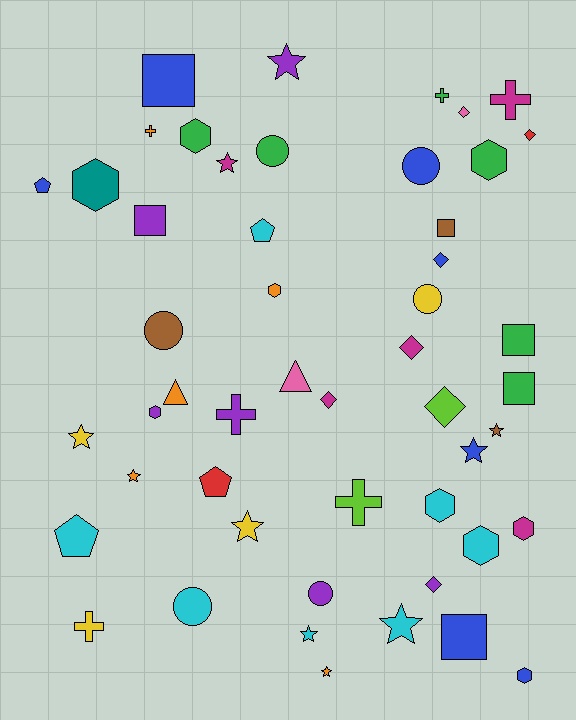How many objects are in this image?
There are 50 objects.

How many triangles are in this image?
There are 2 triangles.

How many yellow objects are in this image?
There are 4 yellow objects.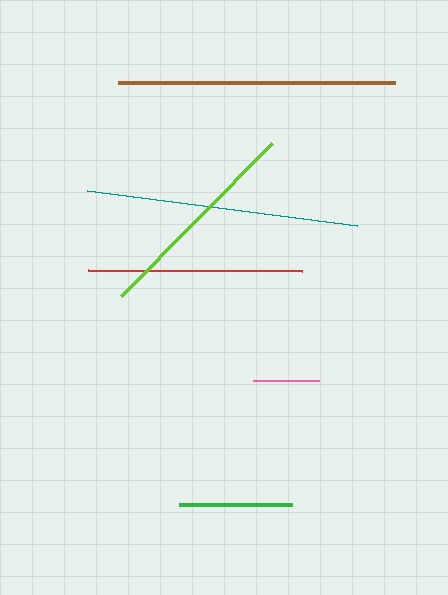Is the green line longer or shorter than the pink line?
The green line is longer than the pink line.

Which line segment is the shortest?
The pink line is the shortest at approximately 66 pixels.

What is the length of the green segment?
The green segment is approximately 113 pixels long.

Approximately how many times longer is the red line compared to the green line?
The red line is approximately 1.9 times the length of the green line.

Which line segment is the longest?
The brown line is the longest at approximately 277 pixels.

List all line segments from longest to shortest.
From longest to shortest: brown, teal, red, lime, green, pink.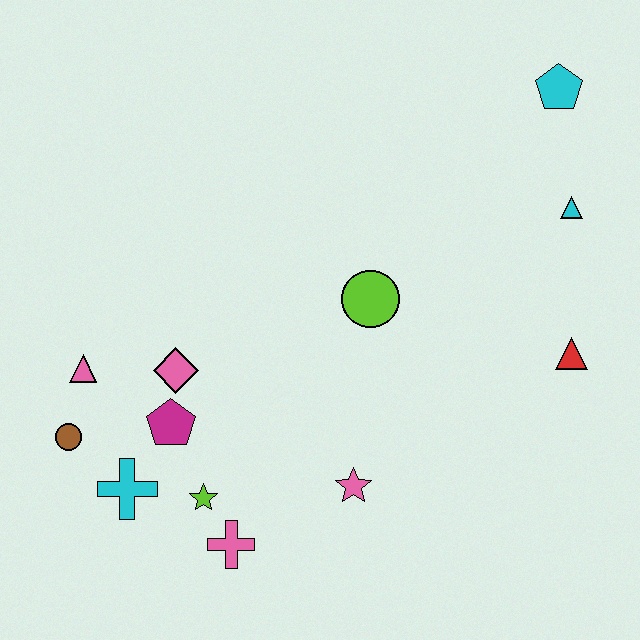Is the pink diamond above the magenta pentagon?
Yes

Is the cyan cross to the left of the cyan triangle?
Yes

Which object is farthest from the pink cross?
The cyan pentagon is farthest from the pink cross.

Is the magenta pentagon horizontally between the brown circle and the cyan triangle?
Yes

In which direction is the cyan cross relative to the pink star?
The cyan cross is to the left of the pink star.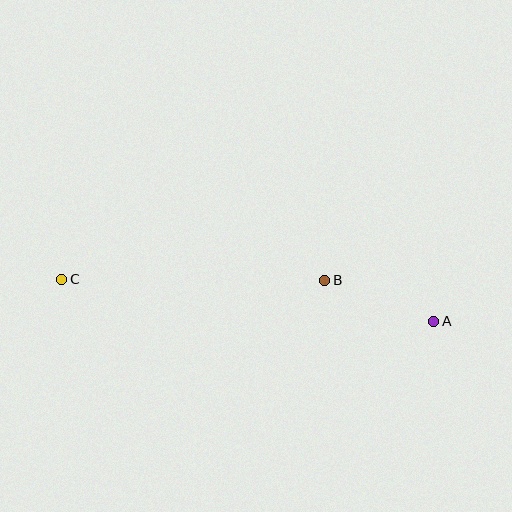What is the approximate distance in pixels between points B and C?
The distance between B and C is approximately 263 pixels.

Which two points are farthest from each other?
Points A and C are farthest from each other.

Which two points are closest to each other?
Points A and B are closest to each other.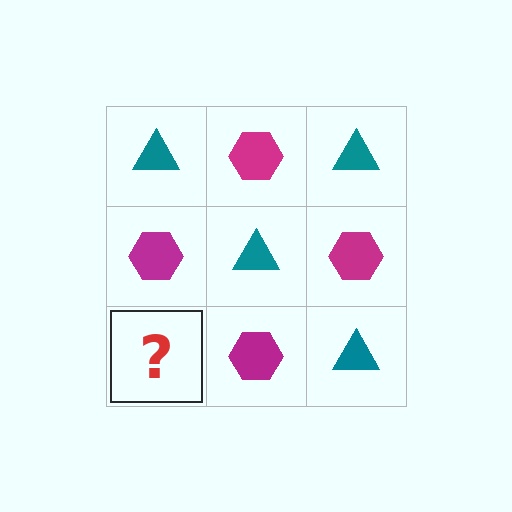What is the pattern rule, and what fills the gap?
The rule is that it alternates teal triangle and magenta hexagon in a checkerboard pattern. The gap should be filled with a teal triangle.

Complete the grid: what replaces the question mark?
The question mark should be replaced with a teal triangle.